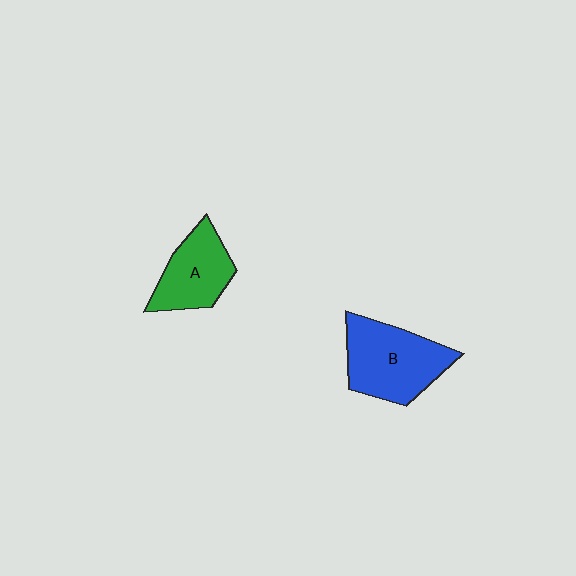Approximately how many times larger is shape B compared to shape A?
Approximately 1.4 times.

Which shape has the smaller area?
Shape A (green).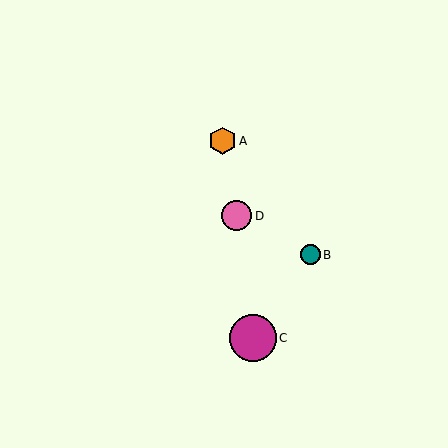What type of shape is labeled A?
Shape A is an orange hexagon.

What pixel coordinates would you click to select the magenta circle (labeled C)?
Click at (253, 338) to select the magenta circle C.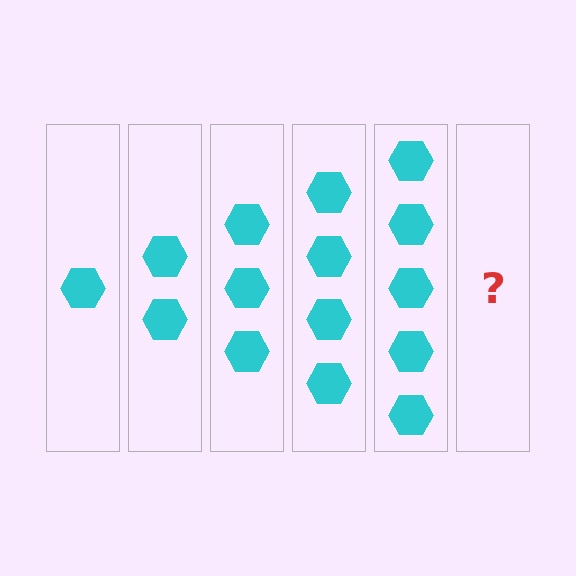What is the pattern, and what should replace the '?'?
The pattern is that each step adds one more hexagon. The '?' should be 6 hexagons.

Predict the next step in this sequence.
The next step is 6 hexagons.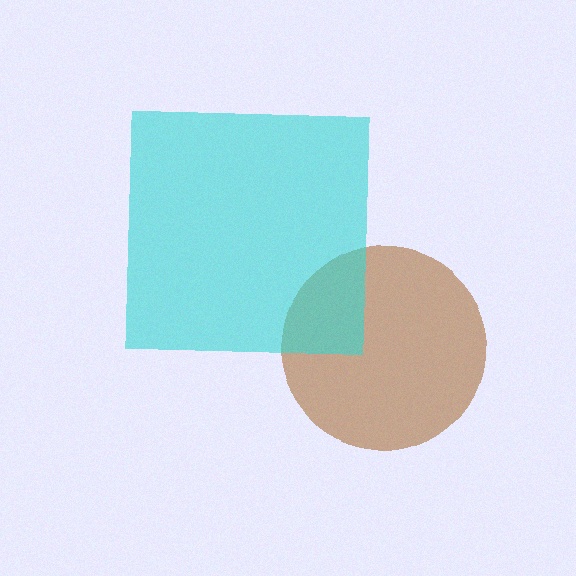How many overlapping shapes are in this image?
There are 2 overlapping shapes in the image.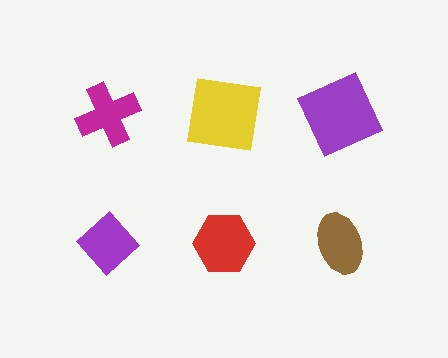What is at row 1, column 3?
A purple square.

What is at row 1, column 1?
A magenta cross.